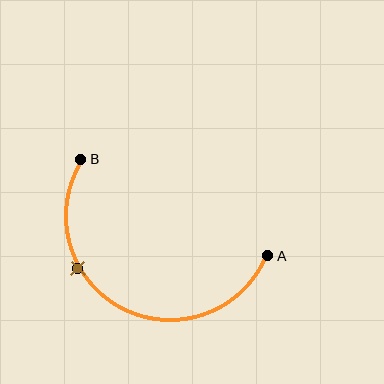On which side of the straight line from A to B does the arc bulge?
The arc bulges below the straight line connecting A and B.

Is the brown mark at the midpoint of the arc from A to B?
No. The brown mark lies on the arc but is closer to endpoint B. The arc midpoint would be at the point on the curve equidistant along the arc from both A and B.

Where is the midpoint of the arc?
The arc midpoint is the point on the curve farthest from the straight line joining A and B. It sits below that line.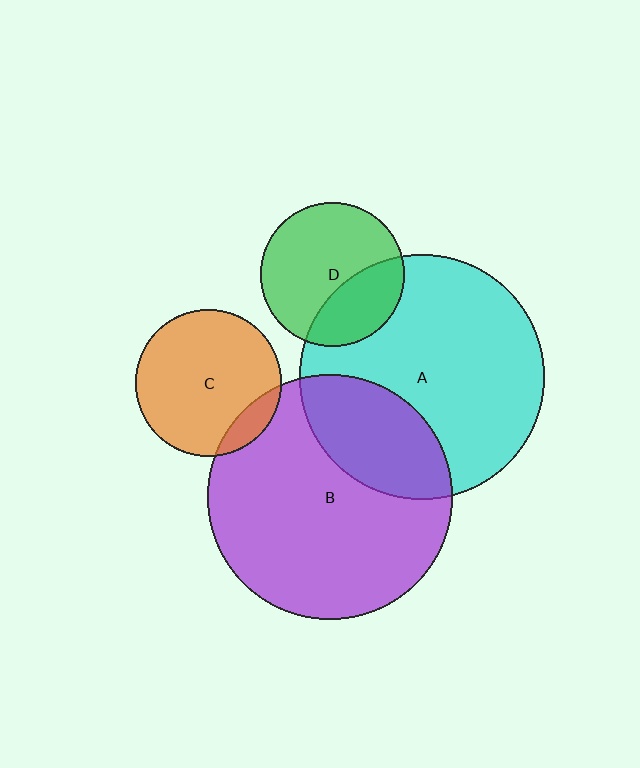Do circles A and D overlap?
Yes.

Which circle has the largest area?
Circle A (cyan).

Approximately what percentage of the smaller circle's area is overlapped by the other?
Approximately 35%.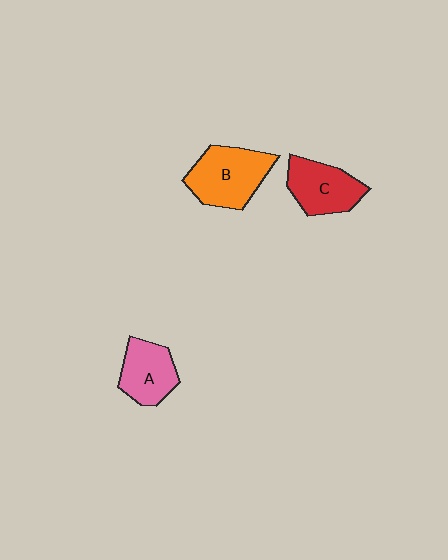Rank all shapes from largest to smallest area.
From largest to smallest: B (orange), C (red), A (pink).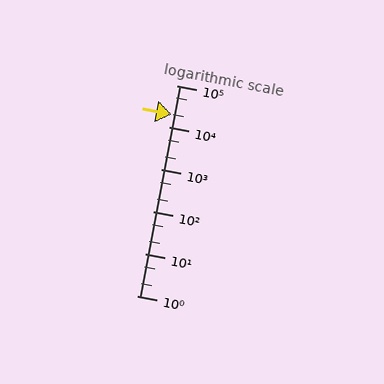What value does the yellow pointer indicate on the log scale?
The pointer indicates approximately 20000.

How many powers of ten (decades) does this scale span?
The scale spans 5 decades, from 1 to 100000.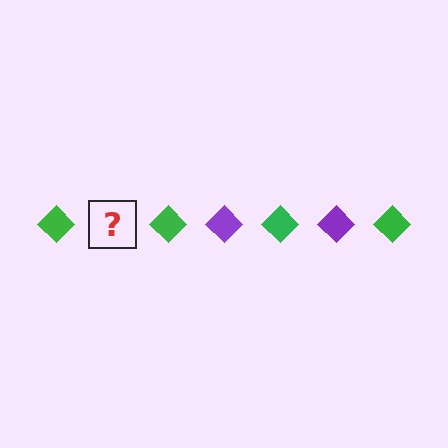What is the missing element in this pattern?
The missing element is a purple diamond.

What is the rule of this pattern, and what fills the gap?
The rule is that the pattern cycles through green, purple diamonds. The gap should be filled with a purple diamond.